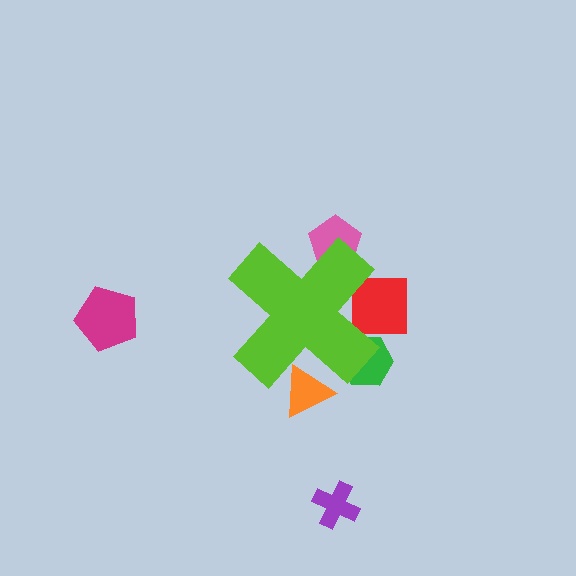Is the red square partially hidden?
Yes, the red square is partially hidden behind the lime cross.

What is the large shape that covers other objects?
A lime cross.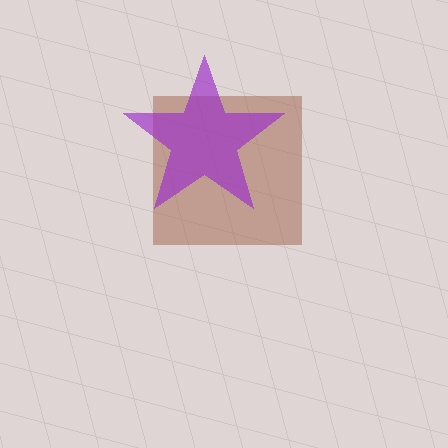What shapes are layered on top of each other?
The layered shapes are: a brown square, a purple star.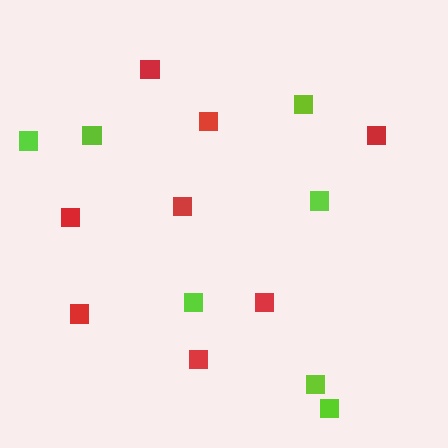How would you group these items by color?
There are 2 groups: one group of lime squares (7) and one group of red squares (8).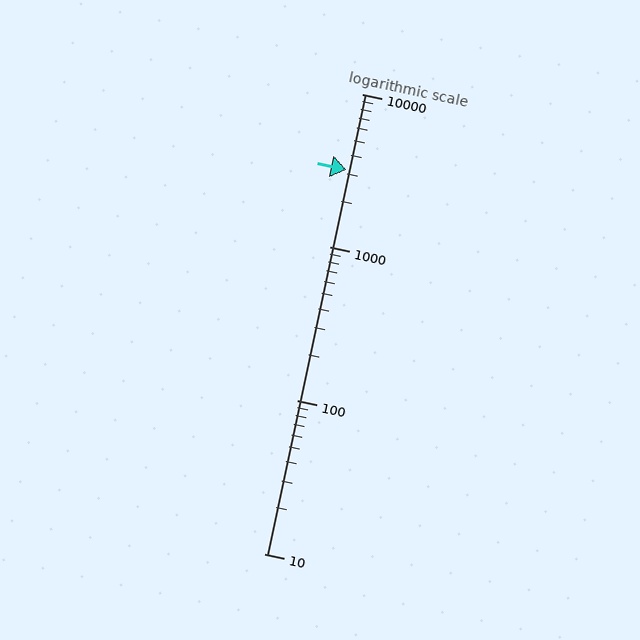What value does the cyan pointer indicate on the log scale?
The pointer indicates approximately 3200.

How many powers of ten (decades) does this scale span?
The scale spans 3 decades, from 10 to 10000.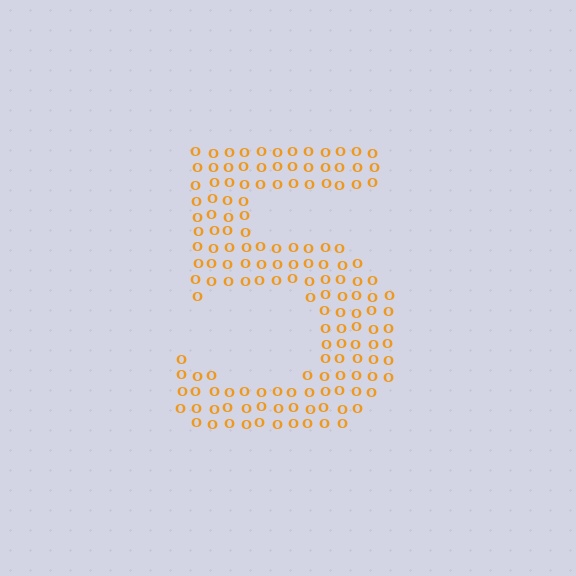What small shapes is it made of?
It is made of small letter O's.